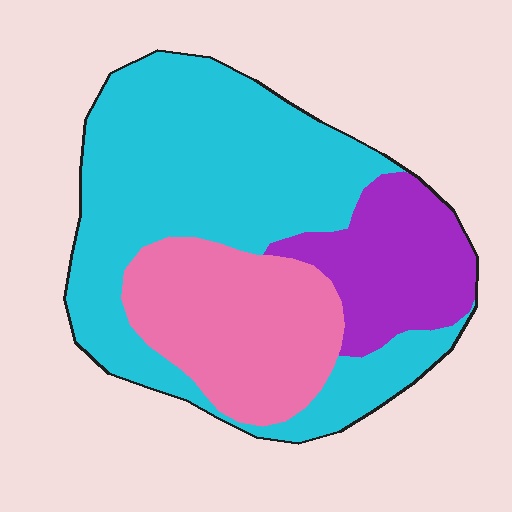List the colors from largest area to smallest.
From largest to smallest: cyan, pink, purple.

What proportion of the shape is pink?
Pink covers roughly 25% of the shape.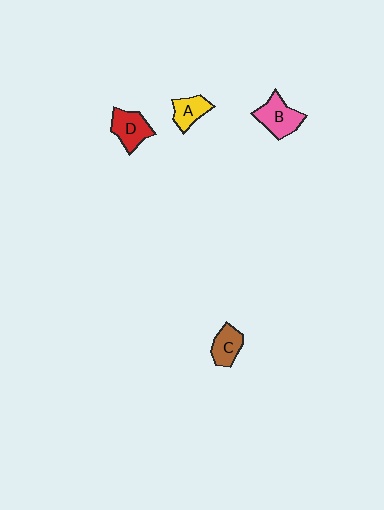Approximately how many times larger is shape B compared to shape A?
Approximately 1.4 times.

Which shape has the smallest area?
Shape A (yellow).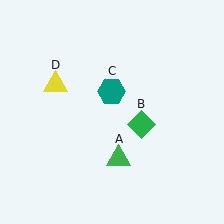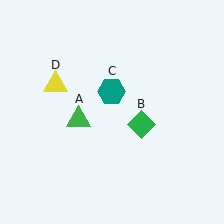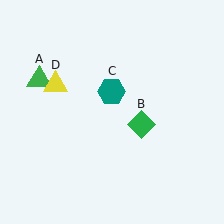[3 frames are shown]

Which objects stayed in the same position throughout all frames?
Green diamond (object B) and teal hexagon (object C) and yellow triangle (object D) remained stationary.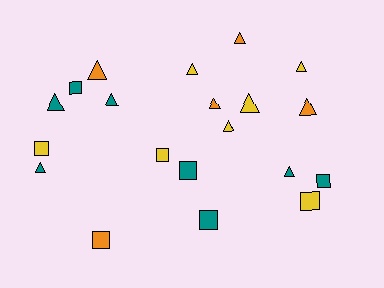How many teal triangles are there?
There are 4 teal triangles.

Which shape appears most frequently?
Triangle, with 12 objects.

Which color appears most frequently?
Teal, with 8 objects.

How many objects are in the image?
There are 20 objects.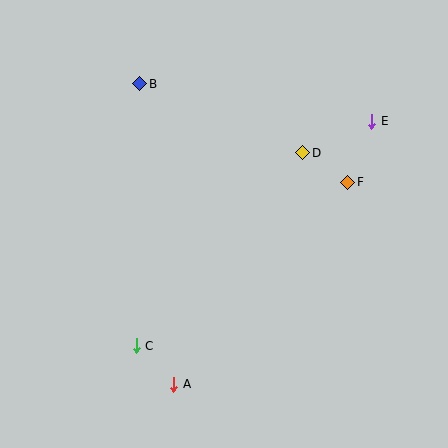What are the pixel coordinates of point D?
Point D is at (303, 153).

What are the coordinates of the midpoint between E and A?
The midpoint between E and A is at (273, 253).